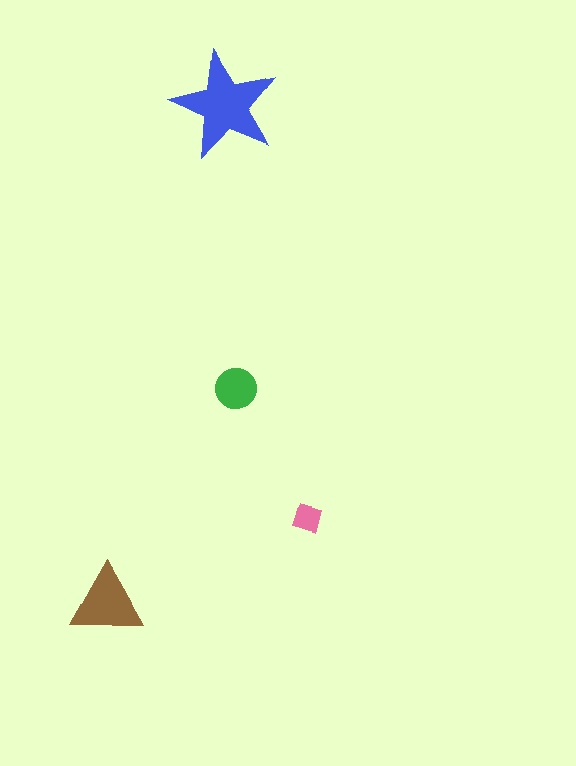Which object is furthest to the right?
The pink diamond is rightmost.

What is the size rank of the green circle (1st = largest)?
3rd.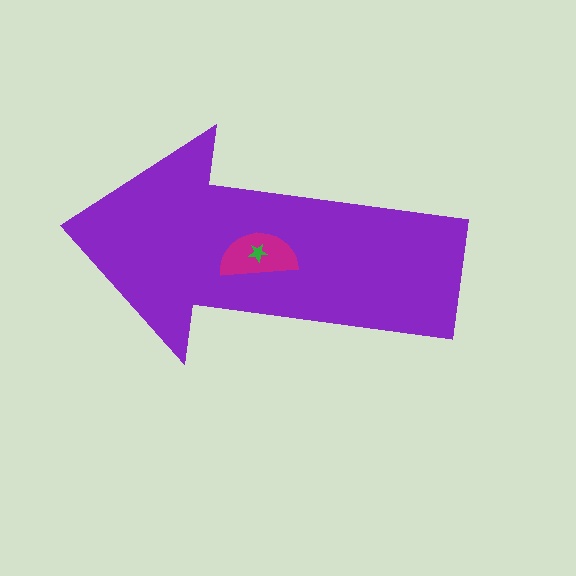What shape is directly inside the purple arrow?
The magenta semicircle.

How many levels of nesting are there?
3.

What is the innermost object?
The green star.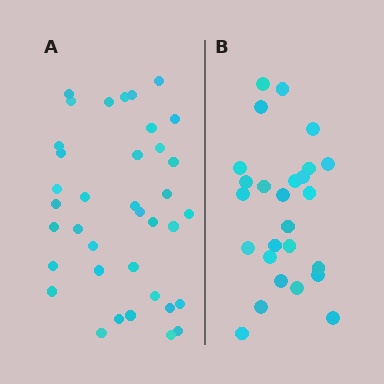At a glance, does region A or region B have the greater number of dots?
Region A (the left region) has more dots.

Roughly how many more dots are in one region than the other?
Region A has roughly 12 or so more dots than region B.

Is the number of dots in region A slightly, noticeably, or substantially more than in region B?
Region A has noticeably more, but not dramatically so. The ratio is roughly 1.4 to 1.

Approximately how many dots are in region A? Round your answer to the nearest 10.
About 40 dots. (The exact count is 37, which rounds to 40.)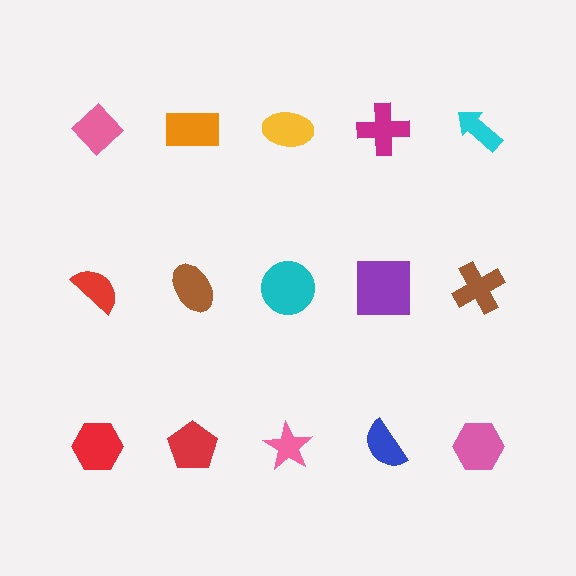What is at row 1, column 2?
An orange rectangle.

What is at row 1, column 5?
A cyan arrow.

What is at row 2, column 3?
A cyan circle.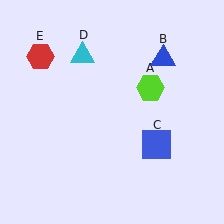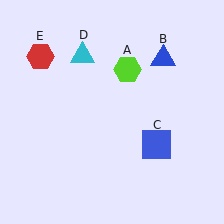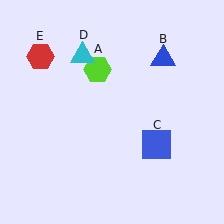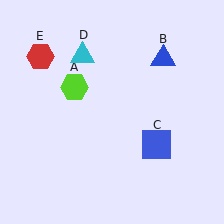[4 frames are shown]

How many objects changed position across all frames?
1 object changed position: lime hexagon (object A).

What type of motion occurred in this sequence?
The lime hexagon (object A) rotated counterclockwise around the center of the scene.